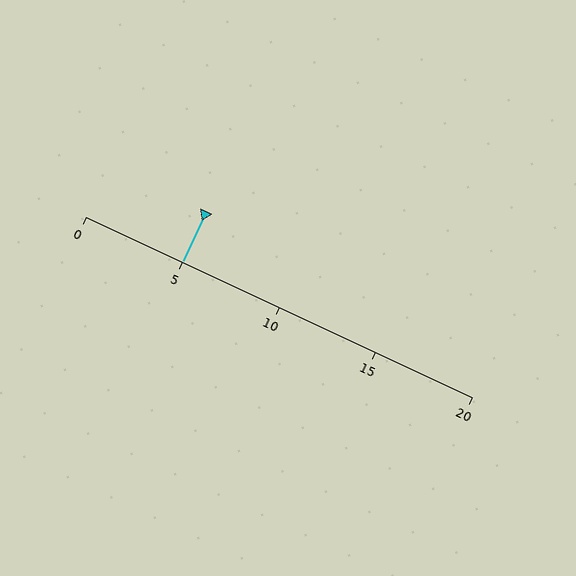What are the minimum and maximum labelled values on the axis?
The axis runs from 0 to 20.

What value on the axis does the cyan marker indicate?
The marker indicates approximately 5.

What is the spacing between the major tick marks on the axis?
The major ticks are spaced 5 apart.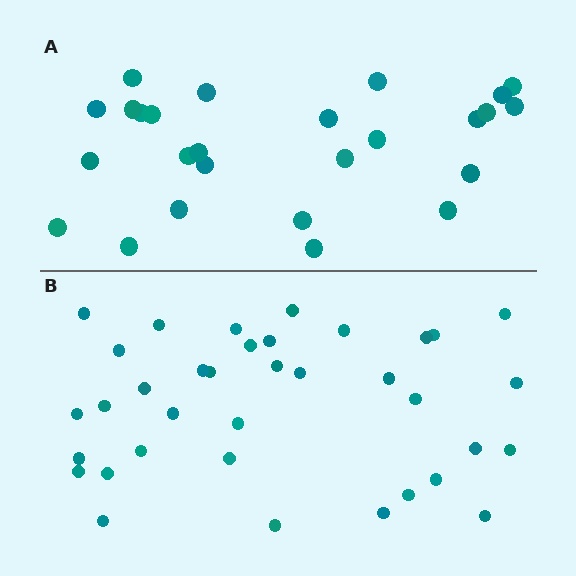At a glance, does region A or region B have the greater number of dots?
Region B (the bottom region) has more dots.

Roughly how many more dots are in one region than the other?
Region B has roughly 10 or so more dots than region A.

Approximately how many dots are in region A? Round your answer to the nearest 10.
About 30 dots. (The exact count is 26, which rounds to 30.)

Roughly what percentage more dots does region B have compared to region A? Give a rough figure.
About 40% more.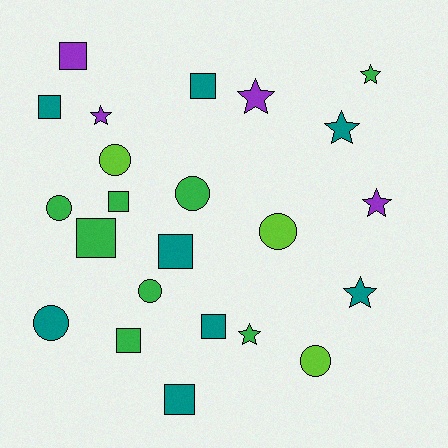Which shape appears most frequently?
Square, with 9 objects.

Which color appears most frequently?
Green, with 8 objects.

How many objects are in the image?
There are 23 objects.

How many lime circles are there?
There are 3 lime circles.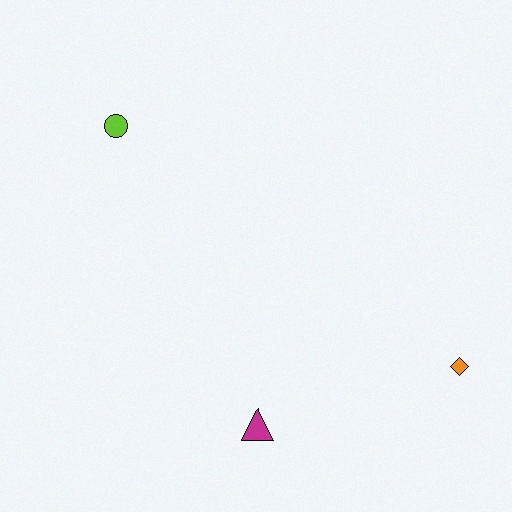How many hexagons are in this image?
There are no hexagons.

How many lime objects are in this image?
There is 1 lime object.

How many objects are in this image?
There are 3 objects.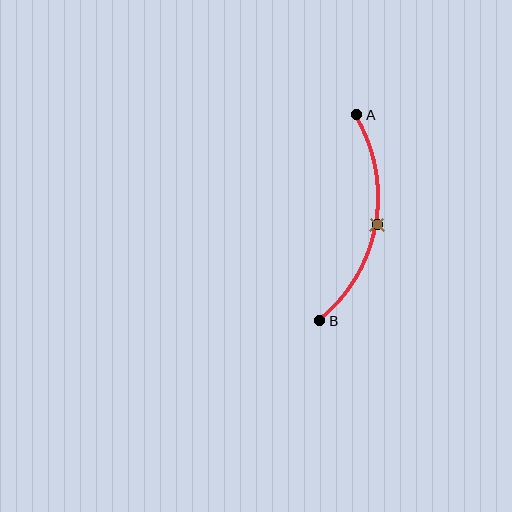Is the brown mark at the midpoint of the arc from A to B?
Yes. The brown mark lies on the arc at equal arc-length from both A and B — it is the arc midpoint.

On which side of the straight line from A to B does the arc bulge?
The arc bulges to the right of the straight line connecting A and B.